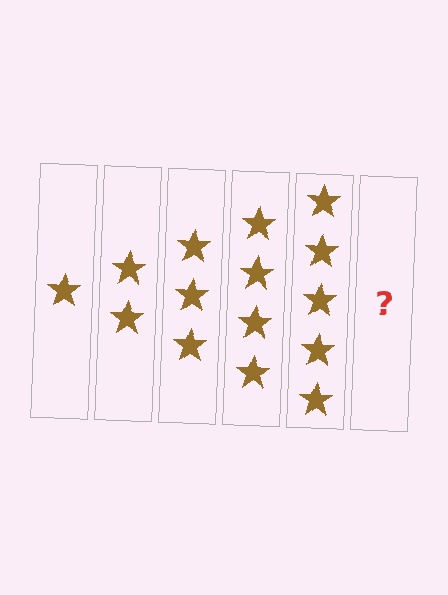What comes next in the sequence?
The next element should be 6 stars.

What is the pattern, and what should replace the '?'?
The pattern is that each step adds one more star. The '?' should be 6 stars.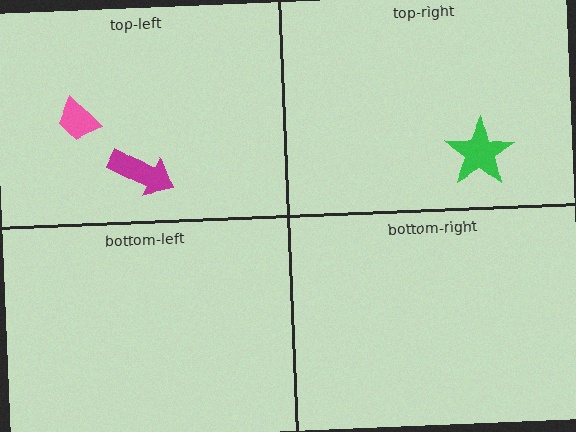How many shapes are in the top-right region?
1.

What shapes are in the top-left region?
The pink trapezoid, the magenta arrow.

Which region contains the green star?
The top-right region.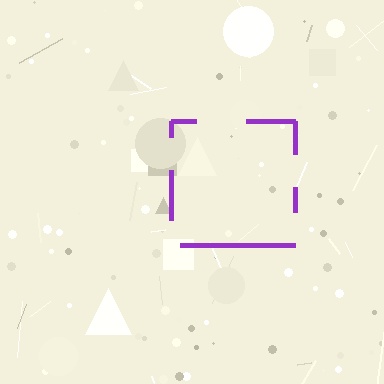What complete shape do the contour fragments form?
The contour fragments form a square.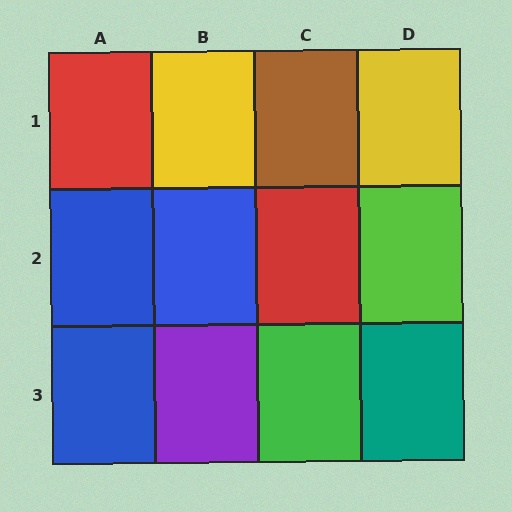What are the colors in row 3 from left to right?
Blue, purple, green, teal.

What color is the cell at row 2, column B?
Blue.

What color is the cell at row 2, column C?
Red.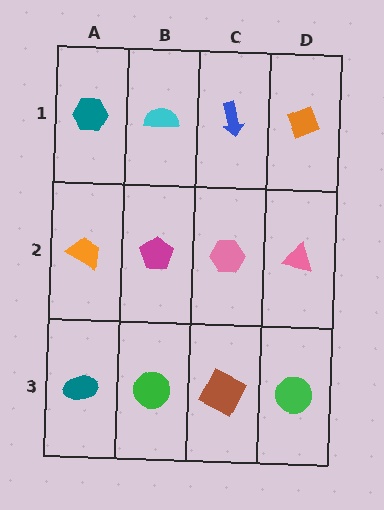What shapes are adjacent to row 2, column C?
A blue arrow (row 1, column C), a brown square (row 3, column C), a magenta pentagon (row 2, column B), a pink triangle (row 2, column D).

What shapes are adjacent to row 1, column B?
A magenta pentagon (row 2, column B), a teal hexagon (row 1, column A), a blue arrow (row 1, column C).